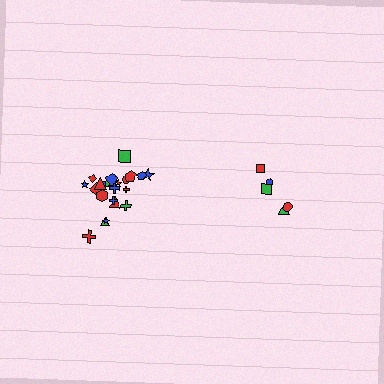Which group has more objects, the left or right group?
The left group.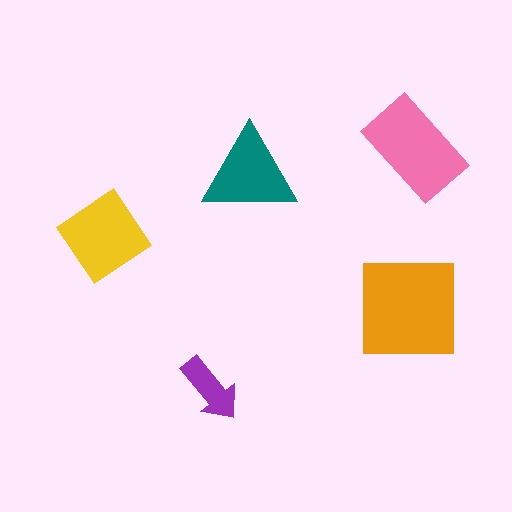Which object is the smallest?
The purple arrow.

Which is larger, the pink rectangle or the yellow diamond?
The pink rectangle.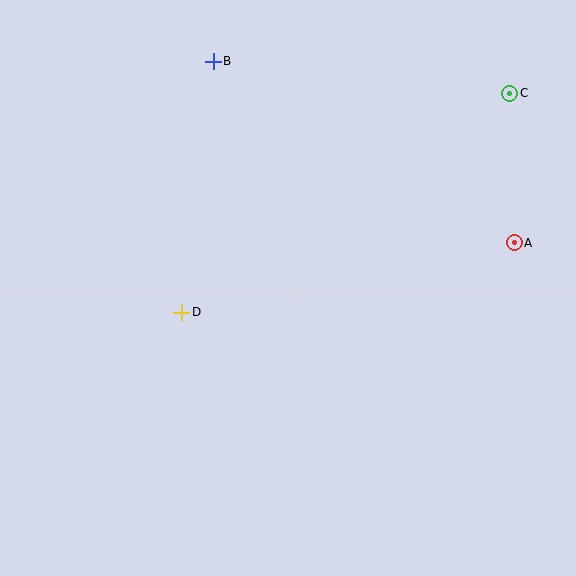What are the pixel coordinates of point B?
Point B is at (213, 61).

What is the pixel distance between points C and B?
The distance between C and B is 298 pixels.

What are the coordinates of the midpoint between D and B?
The midpoint between D and B is at (198, 187).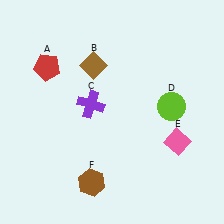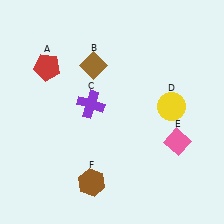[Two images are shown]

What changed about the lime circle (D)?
In Image 1, D is lime. In Image 2, it changed to yellow.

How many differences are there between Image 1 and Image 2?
There is 1 difference between the two images.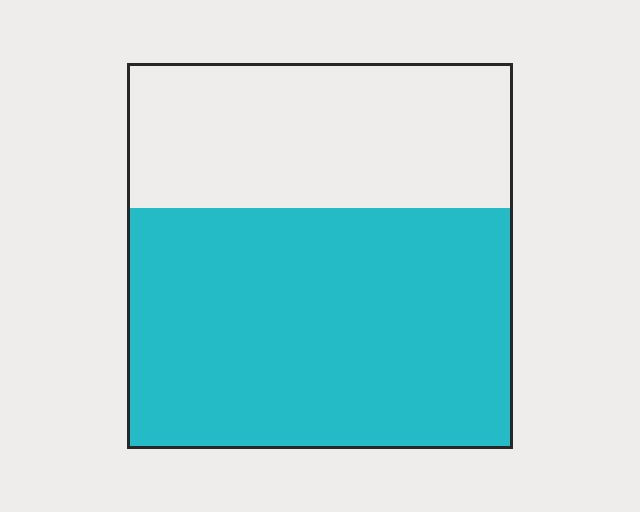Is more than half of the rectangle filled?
Yes.